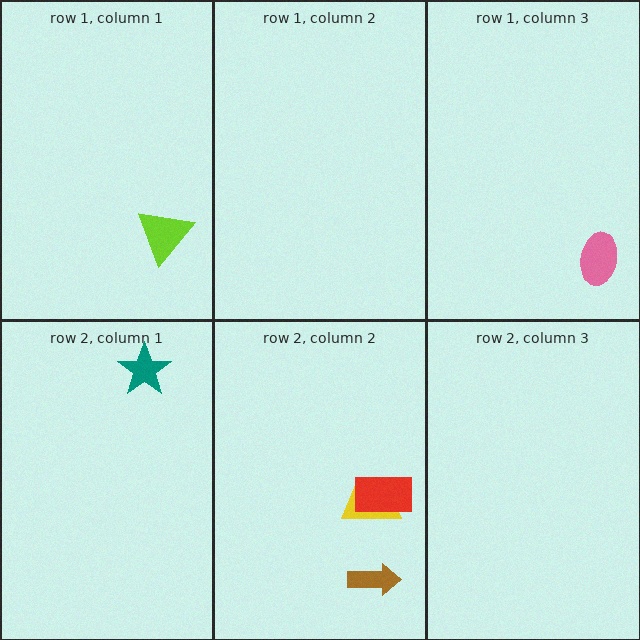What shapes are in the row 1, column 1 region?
The lime triangle.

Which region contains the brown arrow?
The row 2, column 2 region.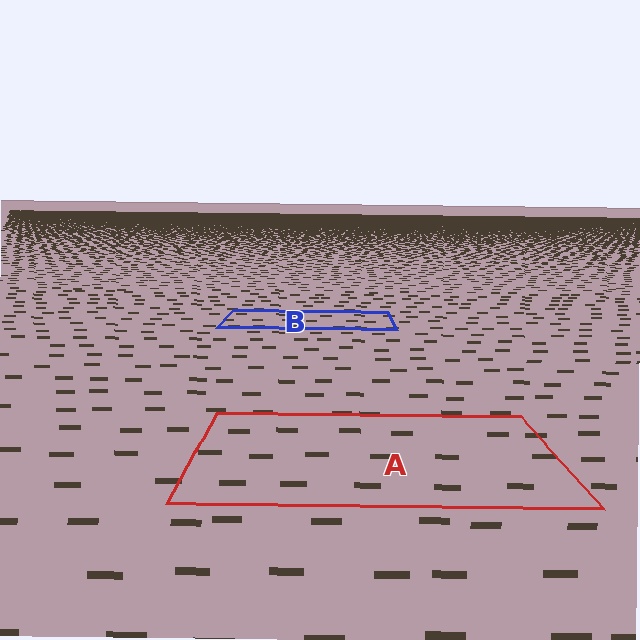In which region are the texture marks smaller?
The texture marks are smaller in region B, because it is farther away.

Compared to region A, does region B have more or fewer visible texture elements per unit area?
Region B has more texture elements per unit area — they are packed more densely because it is farther away.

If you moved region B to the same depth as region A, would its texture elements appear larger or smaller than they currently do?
They would appear larger. At a closer depth, the same texture elements are projected at a bigger on-screen size.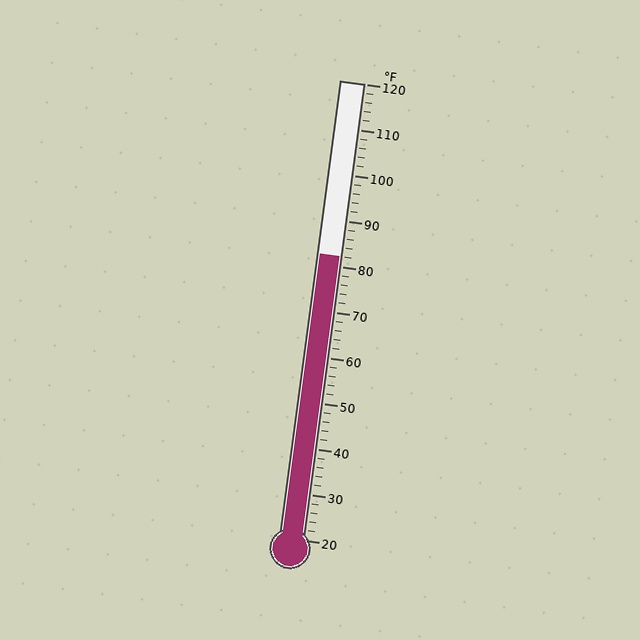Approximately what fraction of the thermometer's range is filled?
The thermometer is filled to approximately 60% of its range.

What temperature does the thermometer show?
The thermometer shows approximately 82°F.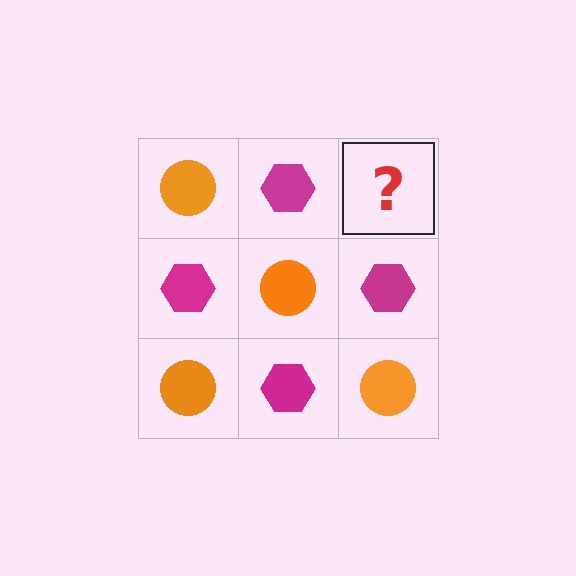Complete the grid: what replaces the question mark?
The question mark should be replaced with an orange circle.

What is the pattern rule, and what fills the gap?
The rule is that it alternates orange circle and magenta hexagon in a checkerboard pattern. The gap should be filled with an orange circle.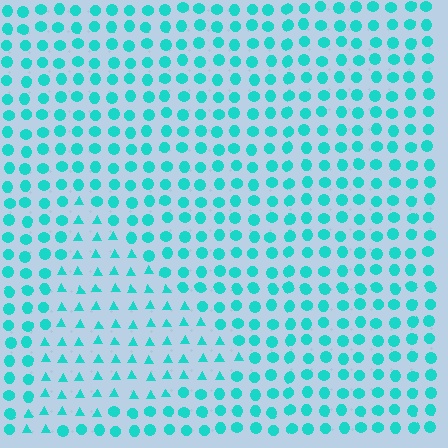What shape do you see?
I see a triangle.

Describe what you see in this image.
The image is filled with small cyan elements arranged in a uniform grid. A triangle-shaped region contains triangles, while the surrounding area contains circles. The boundary is defined purely by the change in element shape.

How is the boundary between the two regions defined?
The boundary is defined by a change in element shape: triangles inside vs. circles outside. All elements share the same color and spacing.